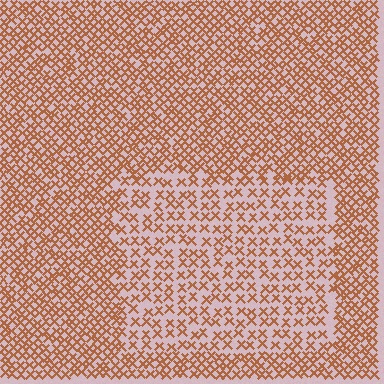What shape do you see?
I see a rectangle.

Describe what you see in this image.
The image contains small brown elements arranged at two different densities. A rectangle-shaped region is visible where the elements are less densely packed than the surrounding area.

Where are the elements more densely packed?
The elements are more densely packed outside the rectangle boundary.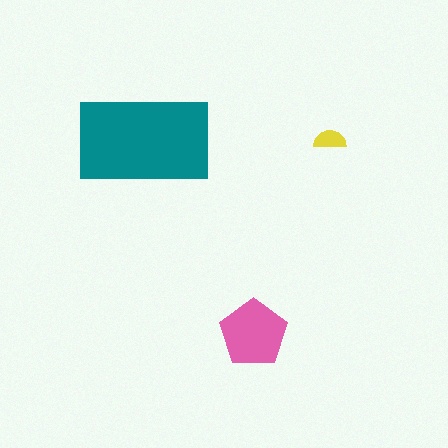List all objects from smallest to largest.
The yellow semicircle, the pink pentagon, the teal rectangle.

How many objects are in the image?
There are 3 objects in the image.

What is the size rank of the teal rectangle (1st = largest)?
1st.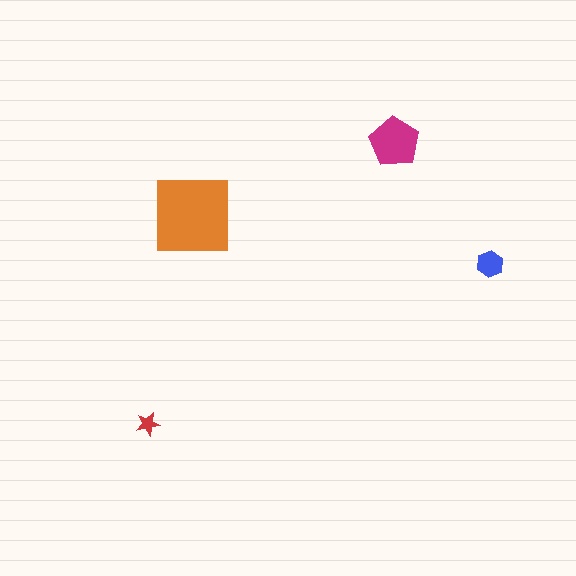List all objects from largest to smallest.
The orange square, the magenta pentagon, the blue hexagon, the red star.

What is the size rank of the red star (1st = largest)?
4th.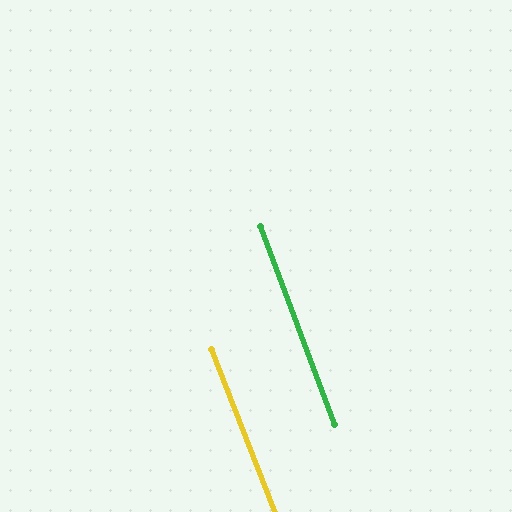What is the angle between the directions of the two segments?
Approximately 1 degree.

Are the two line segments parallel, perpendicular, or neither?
Parallel — their directions differ by only 0.6°.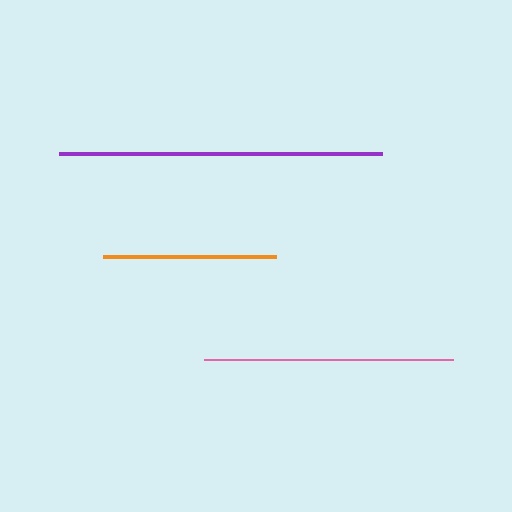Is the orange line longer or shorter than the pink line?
The pink line is longer than the orange line.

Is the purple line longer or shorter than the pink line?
The purple line is longer than the pink line.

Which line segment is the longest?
The purple line is the longest at approximately 323 pixels.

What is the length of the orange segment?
The orange segment is approximately 173 pixels long.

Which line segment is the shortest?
The orange line is the shortest at approximately 173 pixels.